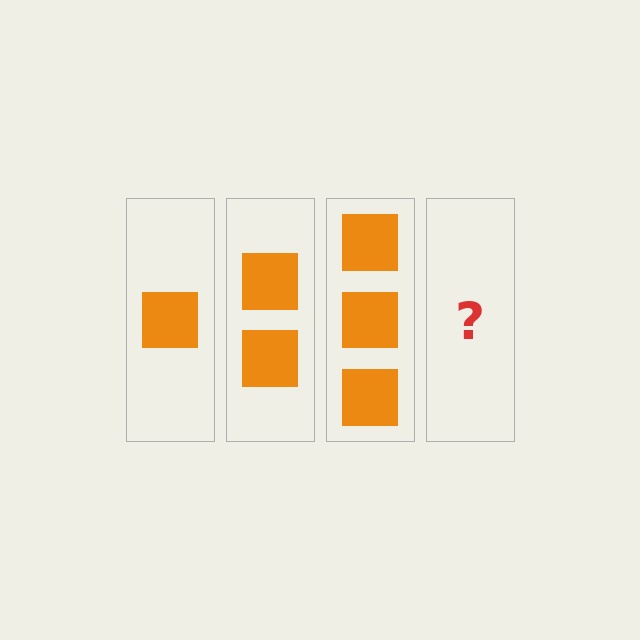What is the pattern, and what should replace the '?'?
The pattern is that each step adds one more square. The '?' should be 4 squares.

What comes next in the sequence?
The next element should be 4 squares.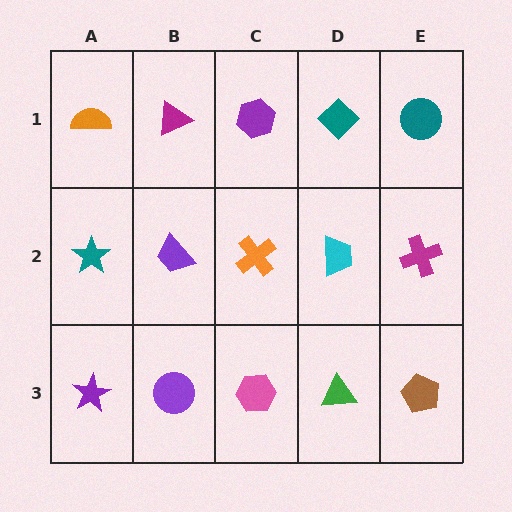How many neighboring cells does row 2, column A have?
3.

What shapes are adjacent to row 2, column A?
An orange semicircle (row 1, column A), a purple star (row 3, column A), a purple trapezoid (row 2, column B).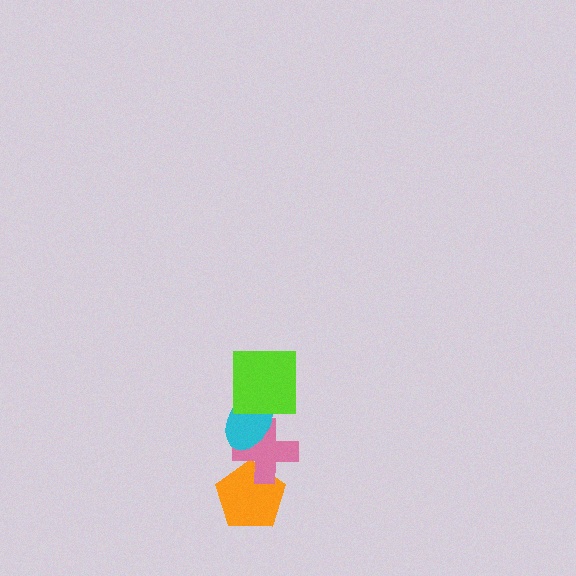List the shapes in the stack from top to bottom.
From top to bottom: the lime square, the cyan ellipse, the pink cross, the orange pentagon.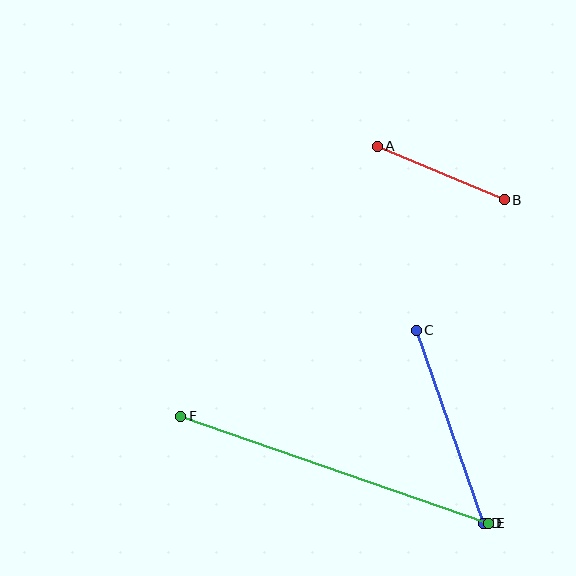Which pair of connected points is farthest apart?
Points E and F are farthest apart.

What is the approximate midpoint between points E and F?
The midpoint is at approximately (335, 470) pixels.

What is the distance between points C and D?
The distance is approximately 204 pixels.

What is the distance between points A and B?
The distance is approximately 138 pixels.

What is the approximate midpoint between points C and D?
The midpoint is at approximately (450, 427) pixels.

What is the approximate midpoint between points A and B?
The midpoint is at approximately (441, 173) pixels.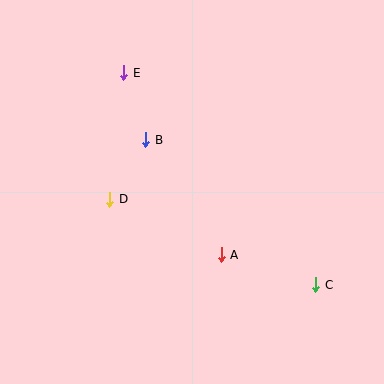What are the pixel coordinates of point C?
Point C is at (316, 285).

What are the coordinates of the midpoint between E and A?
The midpoint between E and A is at (173, 164).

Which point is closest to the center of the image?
Point A at (221, 255) is closest to the center.